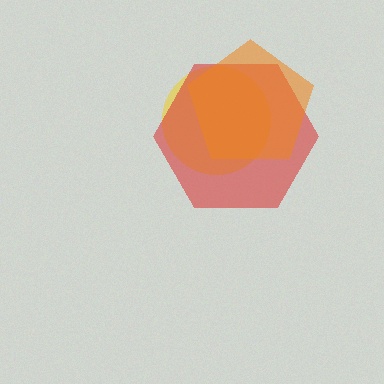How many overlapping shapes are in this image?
There are 3 overlapping shapes in the image.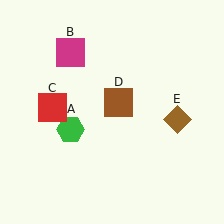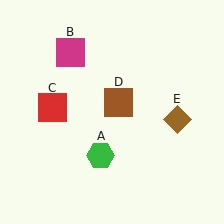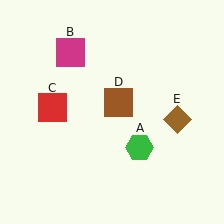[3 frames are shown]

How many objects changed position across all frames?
1 object changed position: green hexagon (object A).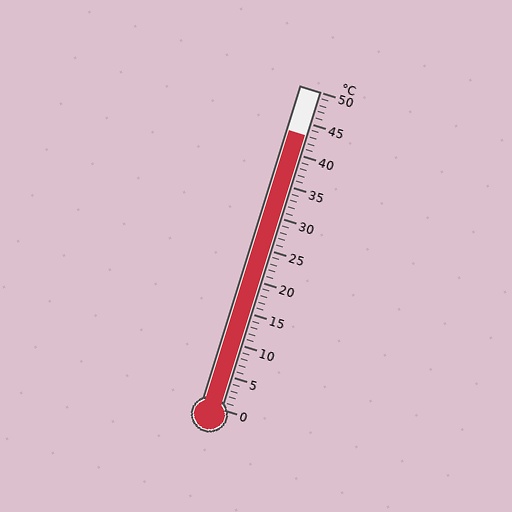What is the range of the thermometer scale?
The thermometer scale ranges from 0°C to 50°C.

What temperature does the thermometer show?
The thermometer shows approximately 43°C.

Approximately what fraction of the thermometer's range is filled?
The thermometer is filled to approximately 85% of its range.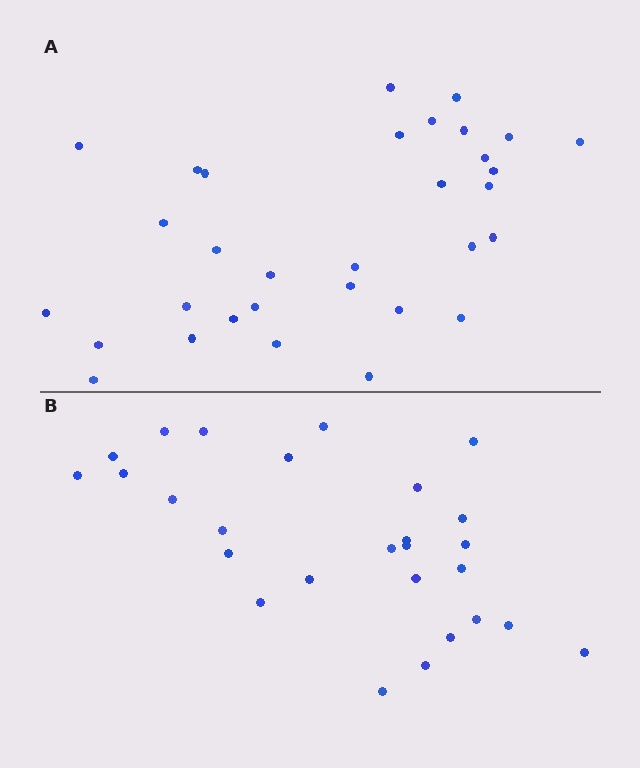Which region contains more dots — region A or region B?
Region A (the top region) has more dots.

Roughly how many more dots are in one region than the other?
Region A has about 5 more dots than region B.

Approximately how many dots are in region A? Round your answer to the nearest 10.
About 30 dots. (The exact count is 32, which rounds to 30.)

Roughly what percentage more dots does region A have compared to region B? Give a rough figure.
About 20% more.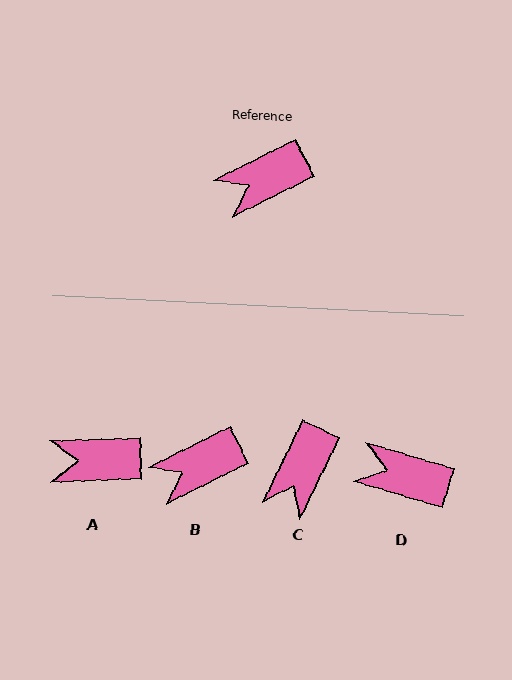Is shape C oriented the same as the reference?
No, it is off by about 37 degrees.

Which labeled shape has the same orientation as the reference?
B.